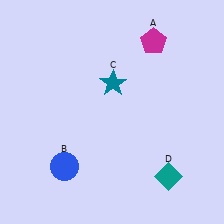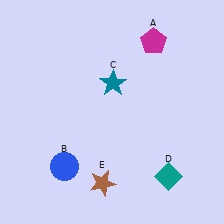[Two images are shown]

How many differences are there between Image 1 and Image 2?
There is 1 difference between the two images.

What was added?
A brown star (E) was added in Image 2.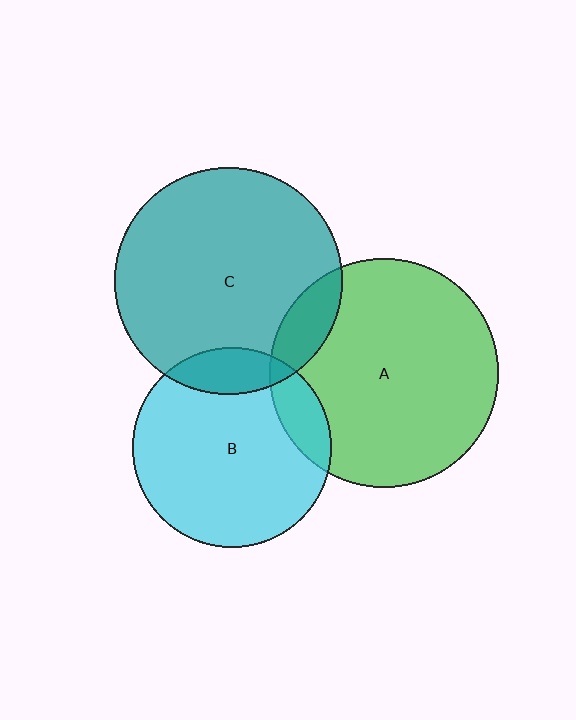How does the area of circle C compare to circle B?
Approximately 1.3 times.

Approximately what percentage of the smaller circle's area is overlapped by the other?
Approximately 15%.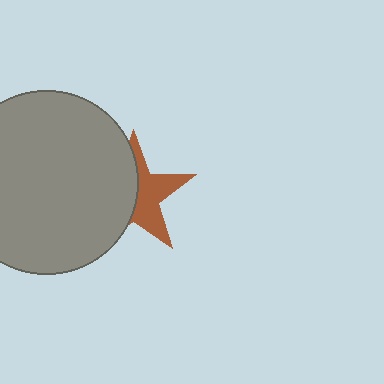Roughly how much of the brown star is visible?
About half of it is visible (roughly 47%).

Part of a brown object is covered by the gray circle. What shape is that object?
It is a star.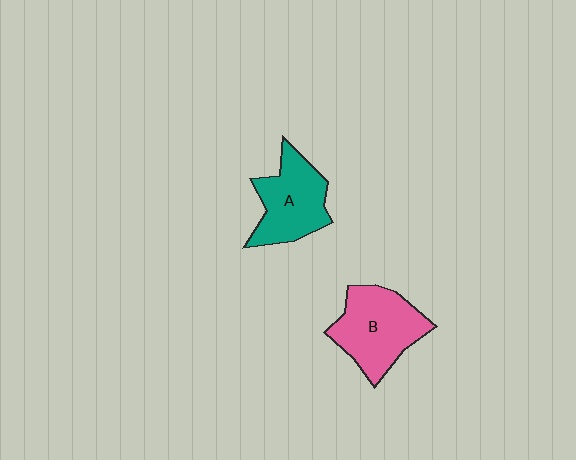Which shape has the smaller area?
Shape A (teal).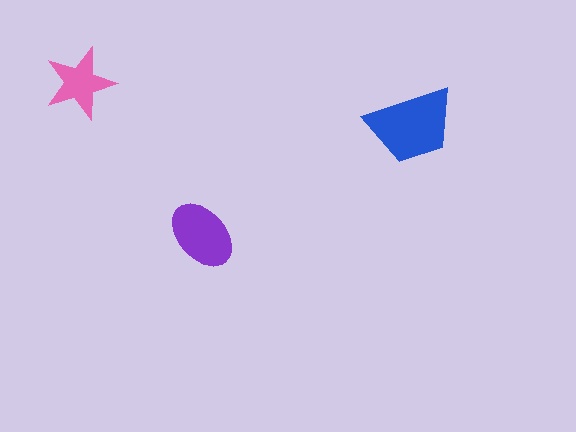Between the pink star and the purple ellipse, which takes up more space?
The purple ellipse.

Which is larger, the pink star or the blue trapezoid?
The blue trapezoid.